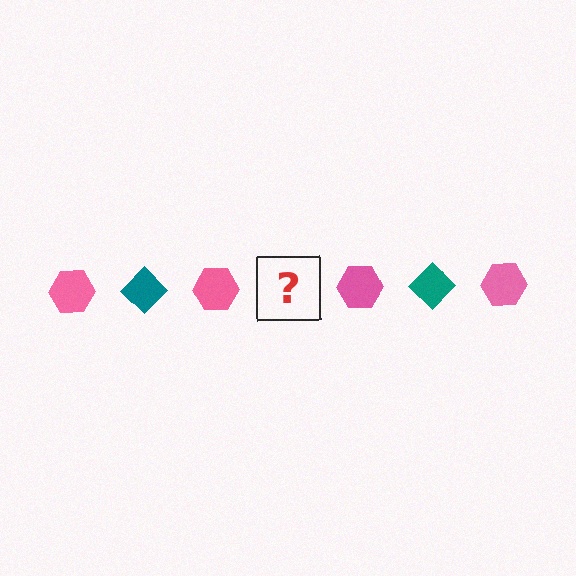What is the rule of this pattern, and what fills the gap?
The rule is that the pattern alternates between pink hexagon and teal diamond. The gap should be filled with a teal diamond.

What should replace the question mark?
The question mark should be replaced with a teal diamond.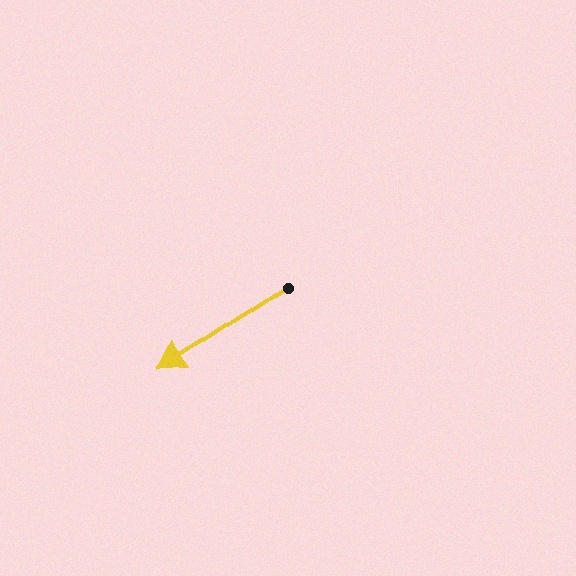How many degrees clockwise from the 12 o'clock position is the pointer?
Approximately 236 degrees.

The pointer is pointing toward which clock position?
Roughly 8 o'clock.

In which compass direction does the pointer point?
Southwest.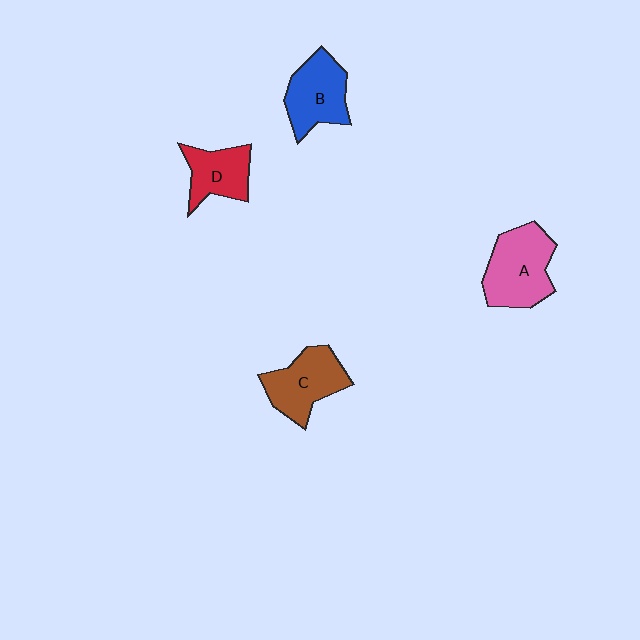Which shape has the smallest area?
Shape D (red).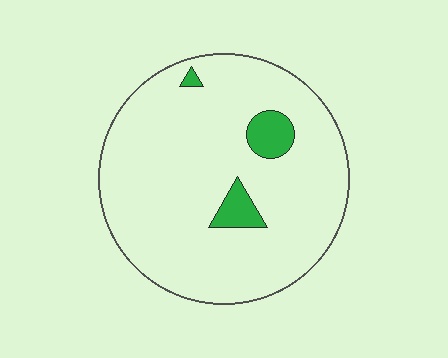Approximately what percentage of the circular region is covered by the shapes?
Approximately 5%.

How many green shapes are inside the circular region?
3.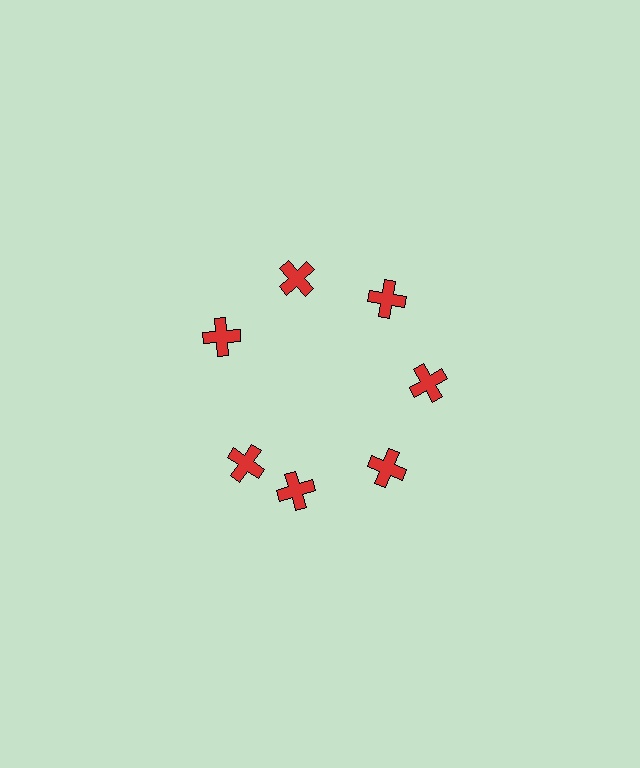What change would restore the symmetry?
The symmetry would be restored by rotating it back into even spacing with its neighbors so that all 7 crosses sit at equal angles and equal distance from the center.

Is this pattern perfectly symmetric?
No. The 7 red crosses are arranged in a ring, but one element near the 8 o'clock position is rotated out of alignment along the ring, breaking the 7-fold rotational symmetry.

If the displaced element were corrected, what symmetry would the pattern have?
It would have 7-fold rotational symmetry — the pattern would map onto itself every 51 degrees.